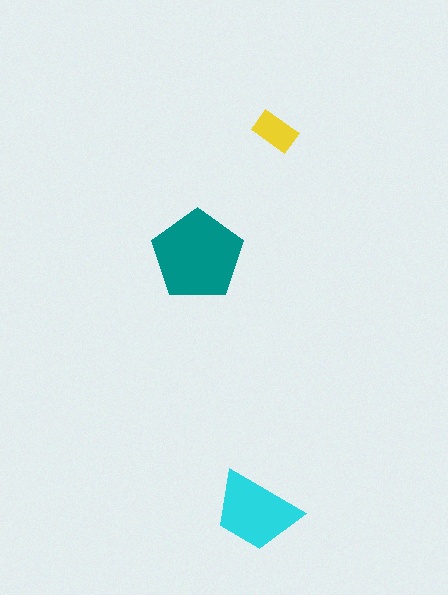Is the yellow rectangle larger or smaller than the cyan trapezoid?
Smaller.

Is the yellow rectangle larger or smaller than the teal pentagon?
Smaller.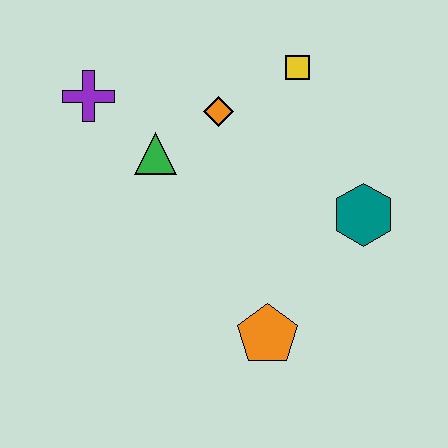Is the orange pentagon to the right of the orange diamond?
Yes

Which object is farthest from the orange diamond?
The orange pentagon is farthest from the orange diamond.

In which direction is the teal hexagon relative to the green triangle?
The teal hexagon is to the right of the green triangle.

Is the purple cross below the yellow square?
Yes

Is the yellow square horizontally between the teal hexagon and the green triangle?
Yes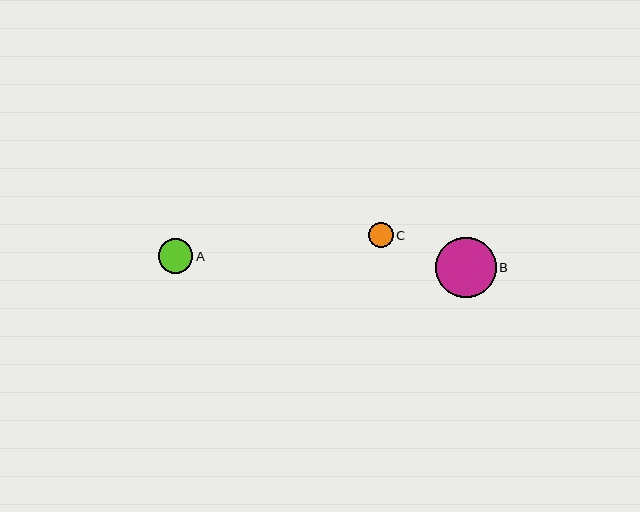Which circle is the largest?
Circle B is the largest with a size of approximately 61 pixels.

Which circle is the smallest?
Circle C is the smallest with a size of approximately 25 pixels.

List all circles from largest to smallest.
From largest to smallest: B, A, C.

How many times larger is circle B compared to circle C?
Circle B is approximately 2.4 times the size of circle C.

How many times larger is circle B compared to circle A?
Circle B is approximately 1.8 times the size of circle A.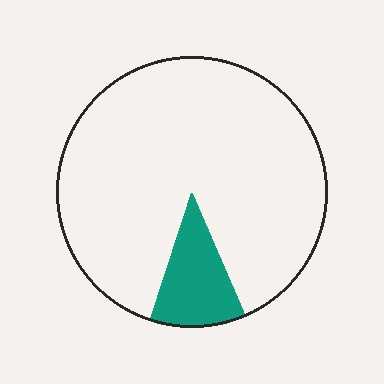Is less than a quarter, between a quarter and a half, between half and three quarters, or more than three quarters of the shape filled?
Less than a quarter.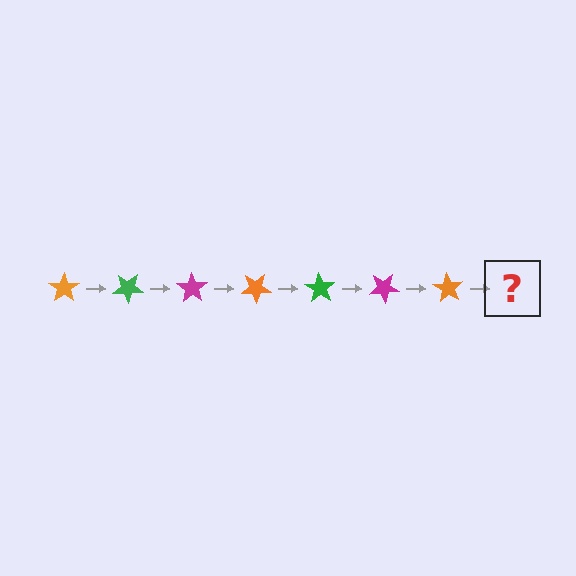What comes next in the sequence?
The next element should be a green star, rotated 245 degrees from the start.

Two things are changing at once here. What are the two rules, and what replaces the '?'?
The two rules are that it rotates 35 degrees each step and the color cycles through orange, green, and magenta. The '?' should be a green star, rotated 245 degrees from the start.